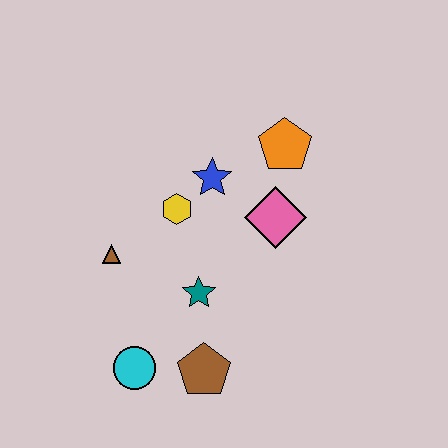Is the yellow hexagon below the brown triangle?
No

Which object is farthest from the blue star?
The cyan circle is farthest from the blue star.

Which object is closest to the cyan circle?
The brown pentagon is closest to the cyan circle.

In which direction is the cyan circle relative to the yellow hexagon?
The cyan circle is below the yellow hexagon.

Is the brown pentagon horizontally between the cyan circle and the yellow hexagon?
No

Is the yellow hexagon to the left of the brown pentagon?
Yes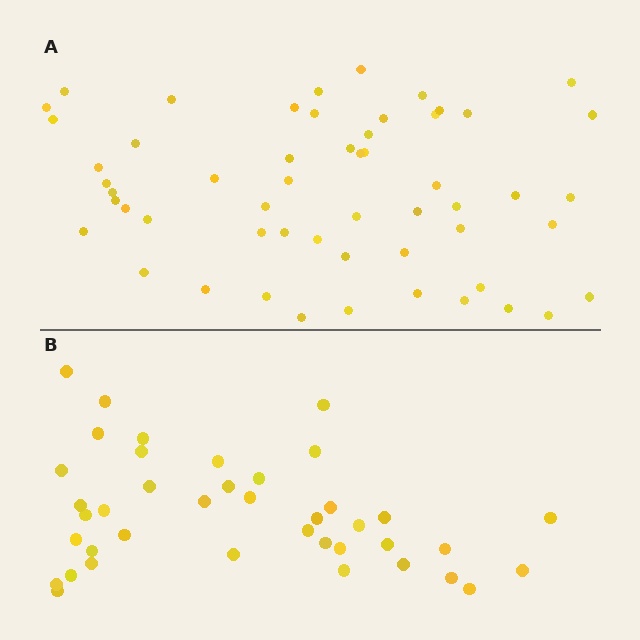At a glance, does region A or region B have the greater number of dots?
Region A (the top region) has more dots.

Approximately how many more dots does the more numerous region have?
Region A has approximately 15 more dots than region B.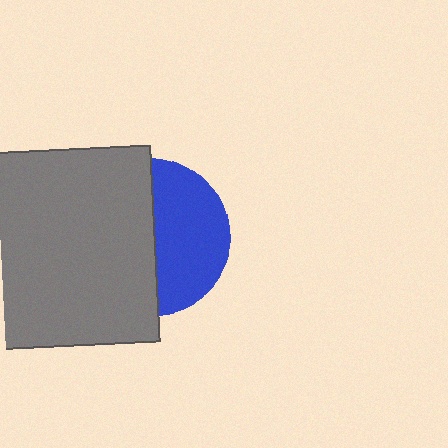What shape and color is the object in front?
The object in front is a gray square.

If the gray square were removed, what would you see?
You would see the complete blue circle.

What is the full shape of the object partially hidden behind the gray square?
The partially hidden object is a blue circle.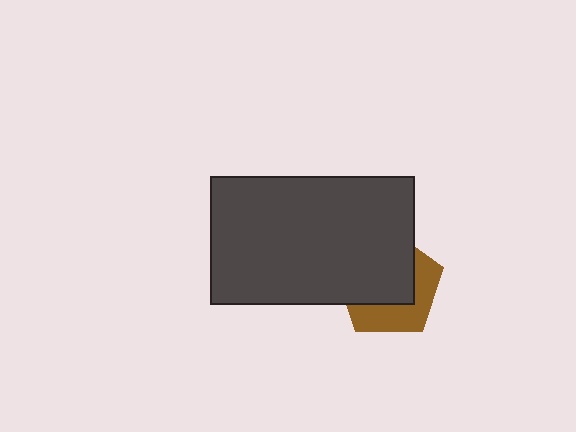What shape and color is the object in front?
The object in front is a dark gray rectangle.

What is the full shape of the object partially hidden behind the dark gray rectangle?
The partially hidden object is a brown pentagon.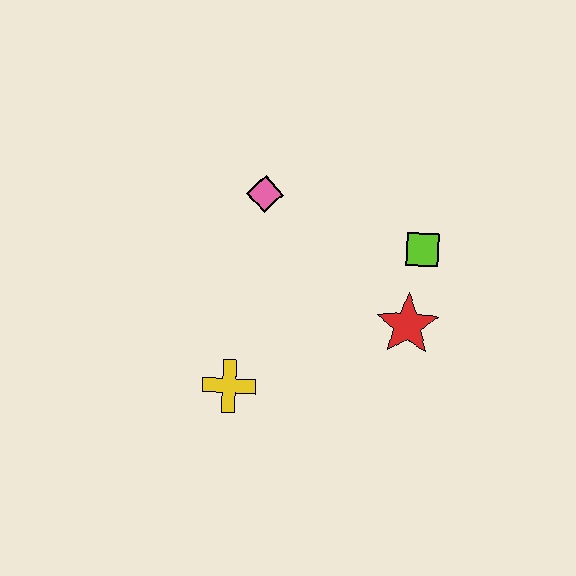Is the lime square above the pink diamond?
No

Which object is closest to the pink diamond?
The lime square is closest to the pink diamond.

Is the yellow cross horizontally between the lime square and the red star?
No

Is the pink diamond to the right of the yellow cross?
Yes